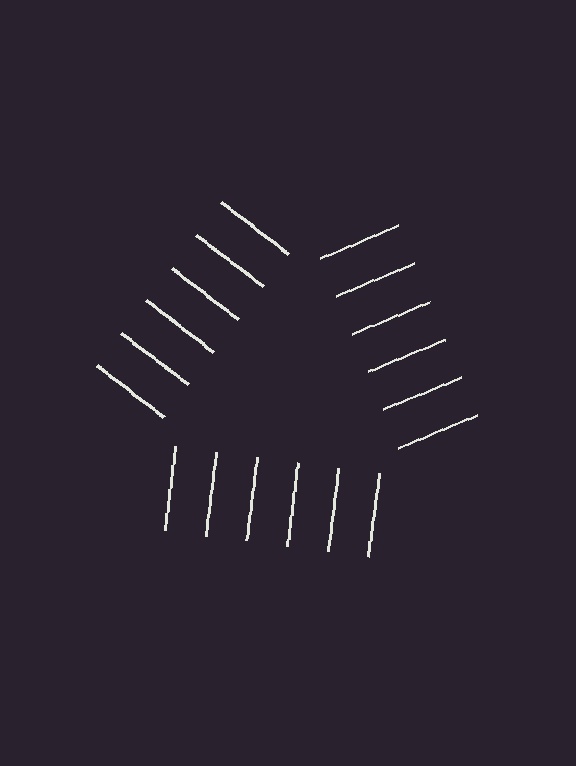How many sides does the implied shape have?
3 sides — the line-ends trace a triangle.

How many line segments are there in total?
18 — 6 along each of the 3 edges.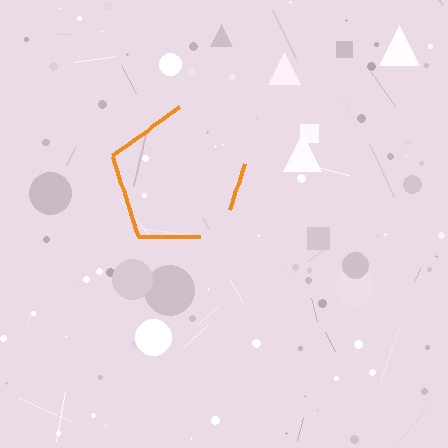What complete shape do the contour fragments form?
The contour fragments form a pentagon.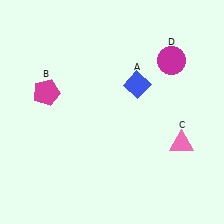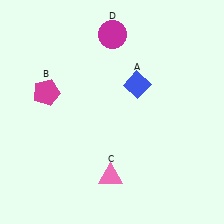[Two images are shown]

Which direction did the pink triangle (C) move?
The pink triangle (C) moved left.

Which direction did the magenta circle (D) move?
The magenta circle (D) moved left.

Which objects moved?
The objects that moved are: the pink triangle (C), the magenta circle (D).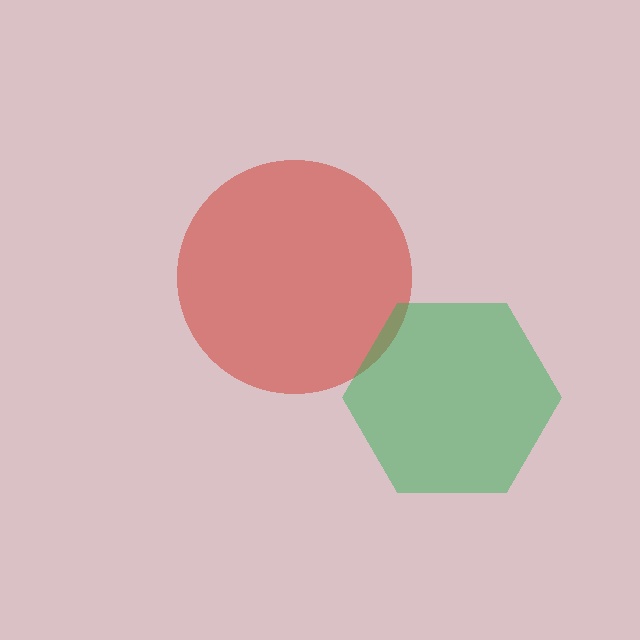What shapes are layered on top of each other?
The layered shapes are: a red circle, a green hexagon.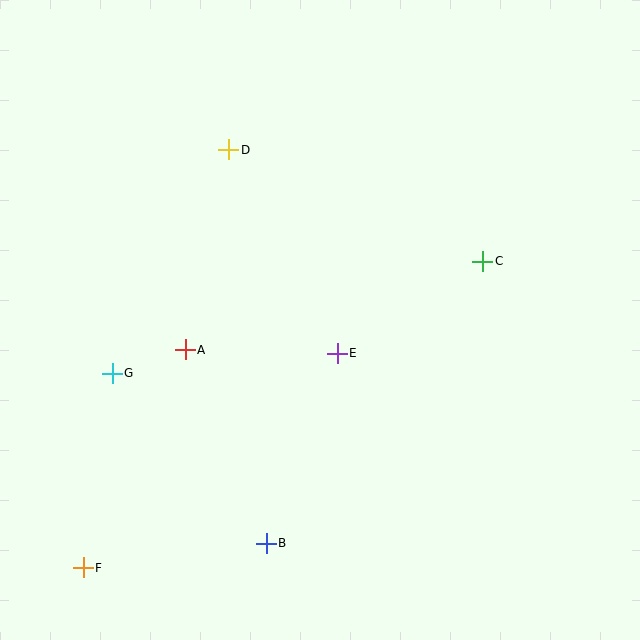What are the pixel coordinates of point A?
Point A is at (185, 350).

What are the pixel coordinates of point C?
Point C is at (483, 261).